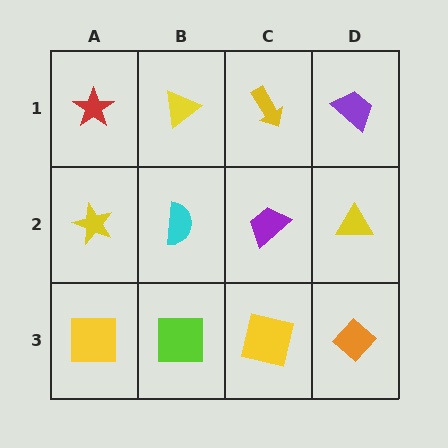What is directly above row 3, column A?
A yellow star.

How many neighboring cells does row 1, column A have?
2.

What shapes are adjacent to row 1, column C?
A purple trapezoid (row 2, column C), a yellow triangle (row 1, column B), a purple trapezoid (row 1, column D).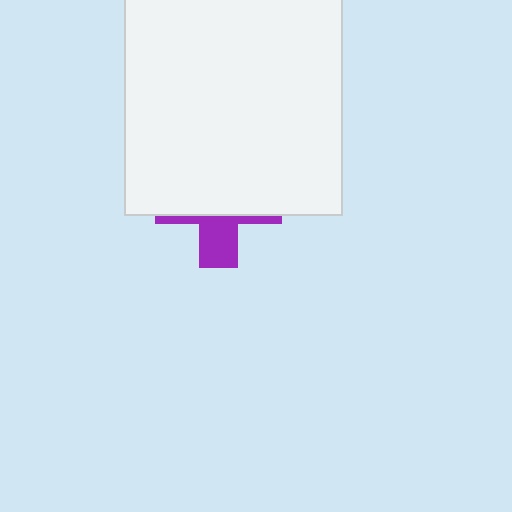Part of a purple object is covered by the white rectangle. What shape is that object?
It is a cross.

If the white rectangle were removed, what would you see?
You would see the complete purple cross.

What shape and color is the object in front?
The object in front is a white rectangle.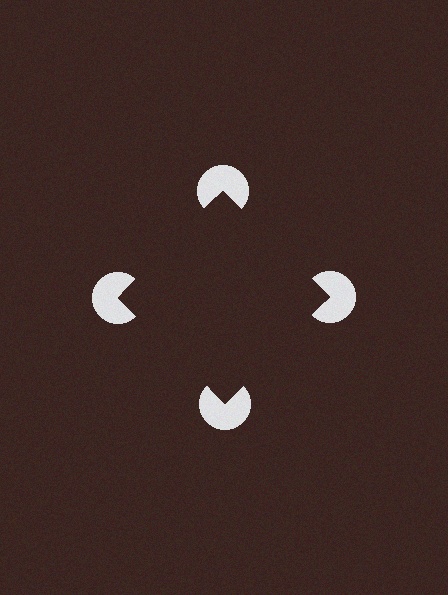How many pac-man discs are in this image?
There are 4 — one at each vertex of the illusory square.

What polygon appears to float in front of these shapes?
An illusory square — its edges are inferred from the aligned wedge cuts in the pac-man discs, not physically drawn.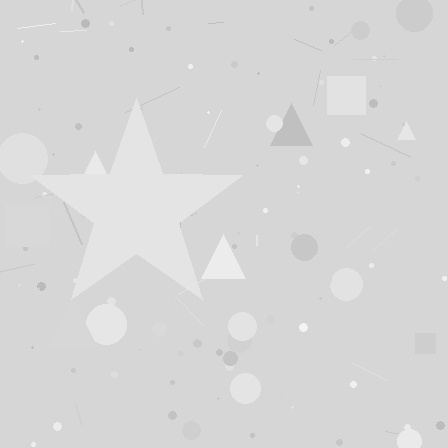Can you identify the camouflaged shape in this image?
The camouflaged shape is a star.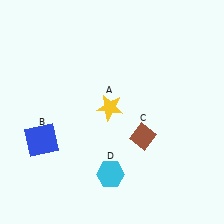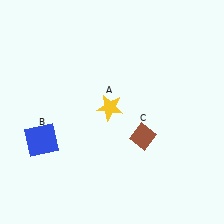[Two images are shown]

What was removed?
The cyan hexagon (D) was removed in Image 2.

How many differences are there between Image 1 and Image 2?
There is 1 difference between the two images.